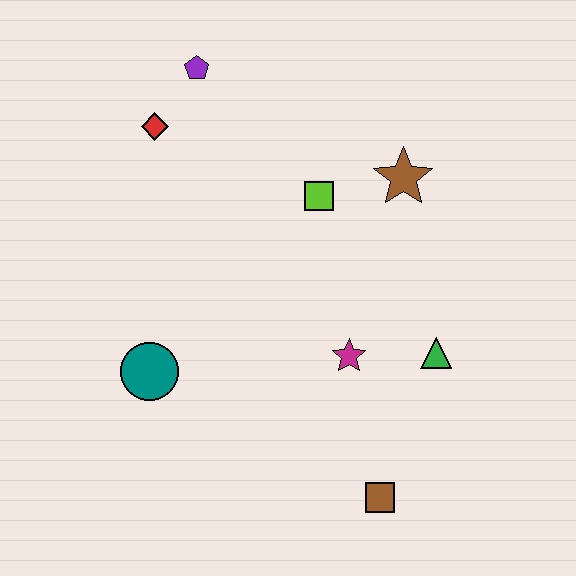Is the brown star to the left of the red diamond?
No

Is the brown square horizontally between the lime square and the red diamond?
No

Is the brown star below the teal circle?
No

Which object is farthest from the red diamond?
The brown square is farthest from the red diamond.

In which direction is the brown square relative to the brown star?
The brown square is below the brown star.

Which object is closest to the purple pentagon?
The red diamond is closest to the purple pentagon.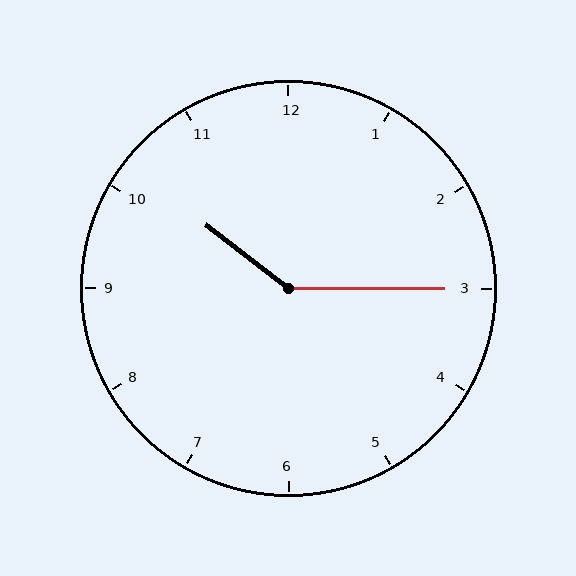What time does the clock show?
10:15.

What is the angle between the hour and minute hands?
Approximately 142 degrees.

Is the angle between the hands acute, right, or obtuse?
It is obtuse.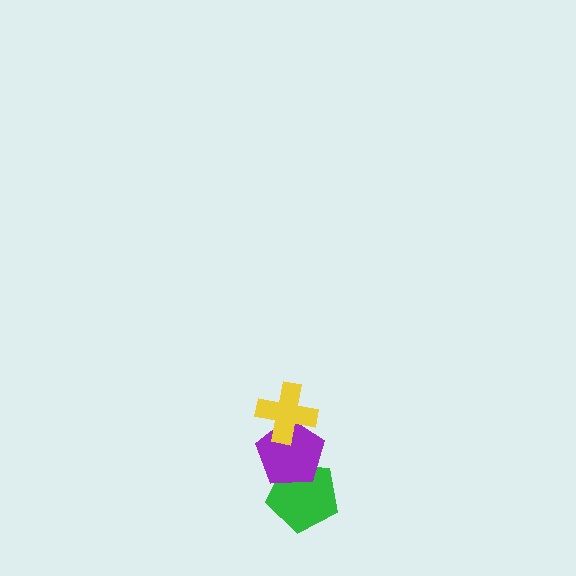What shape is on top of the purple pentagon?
The yellow cross is on top of the purple pentagon.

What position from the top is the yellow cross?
The yellow cross is 1st from the top.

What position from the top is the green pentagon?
The green pentagon is 3rd from the top.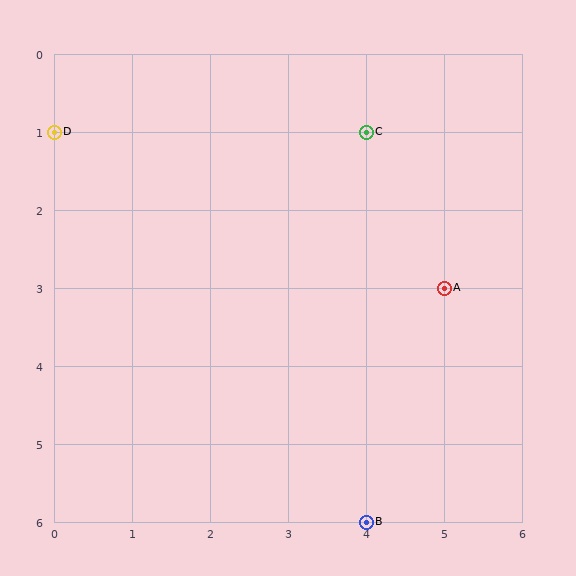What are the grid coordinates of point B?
Point B is at grid coordinates (4, 6).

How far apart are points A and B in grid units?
Points A and B are 1 column and 3 rows apart (about 3.2 grid units diagonally).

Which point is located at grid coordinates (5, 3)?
Point A is at (5, 3).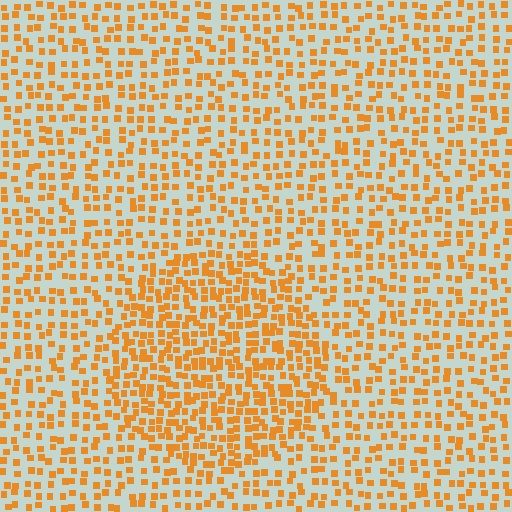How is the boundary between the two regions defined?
The boundary is defined by a change in element density (approximately 1.7x ratio). All elements are the same color, size, and shape.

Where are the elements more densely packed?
The elements are more densely packed inside the circle boundary.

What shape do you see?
I see a circle.